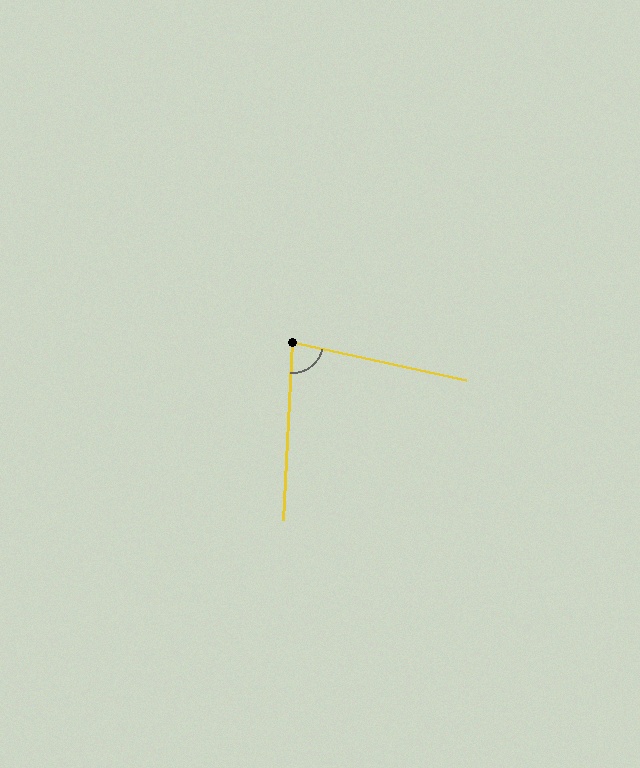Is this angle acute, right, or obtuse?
It is acute.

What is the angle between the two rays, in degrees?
Approximately 81 degrees.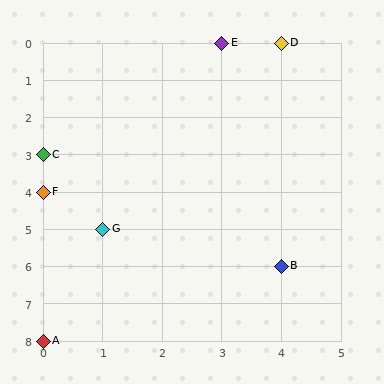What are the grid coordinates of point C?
Point C is at grid coordinates (0, 3).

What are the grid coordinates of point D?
Point D is at grid coordinates (4, 0).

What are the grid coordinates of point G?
Point G is at grid coordinates (1, 5).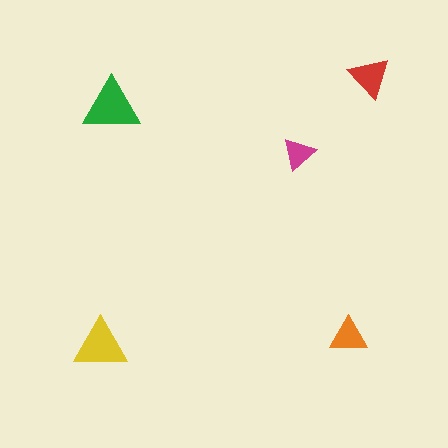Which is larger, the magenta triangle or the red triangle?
The red one.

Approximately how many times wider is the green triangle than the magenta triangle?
About 1.5 times wider.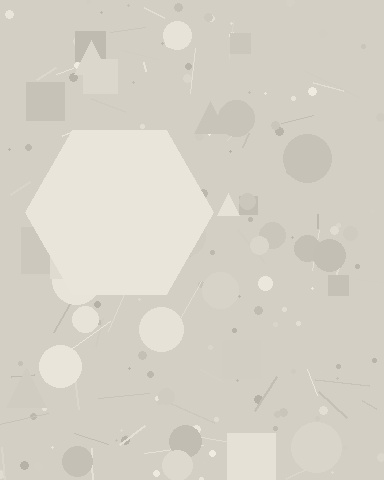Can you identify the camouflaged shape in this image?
The camouflaged shape is a hexagon.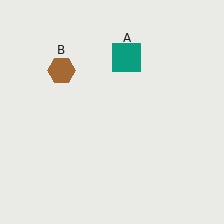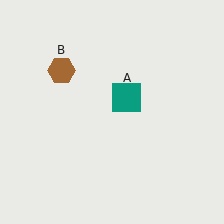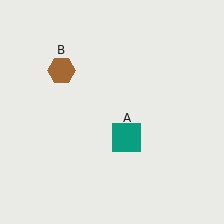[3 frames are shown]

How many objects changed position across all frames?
1 object changed position: teal square (object A).